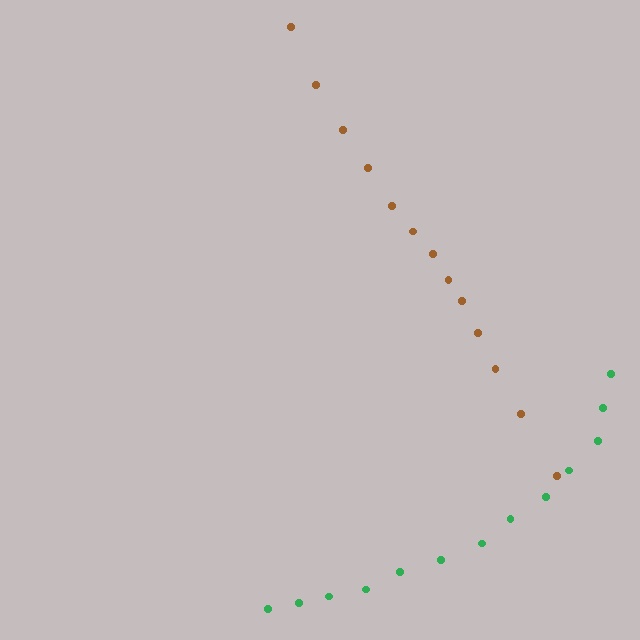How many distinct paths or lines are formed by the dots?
There are 2 distinct paths.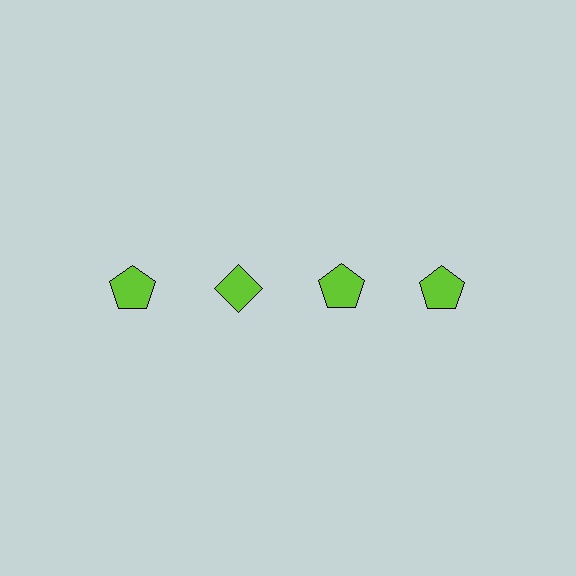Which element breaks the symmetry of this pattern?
The lime diamond in the top row, second from left column breaks the symmetry. All other shapes are lime pentagons.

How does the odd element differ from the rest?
It has a different shape: diamond instead of pentagon.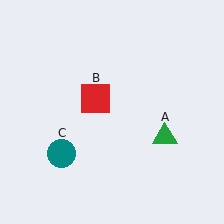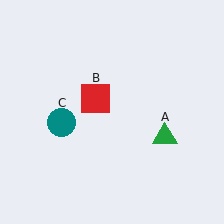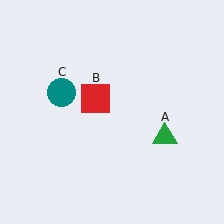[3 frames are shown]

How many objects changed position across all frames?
1 object changed position: teal circle (object C).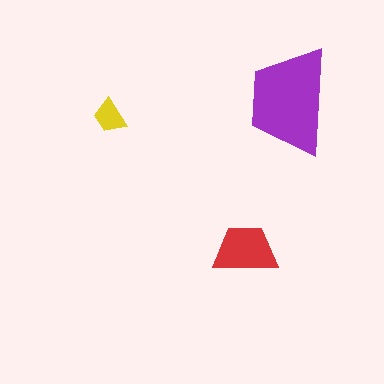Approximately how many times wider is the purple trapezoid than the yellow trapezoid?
About 3 times wider.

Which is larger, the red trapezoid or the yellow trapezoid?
The red one.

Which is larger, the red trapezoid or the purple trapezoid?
The purple one.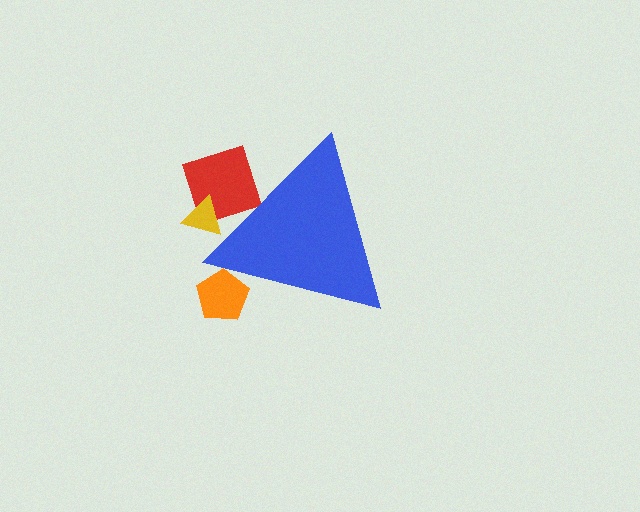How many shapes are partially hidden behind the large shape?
3 shapes are partially hidden.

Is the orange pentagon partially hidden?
Yes, the orange pentagon is partially hidden behind the blue triangle.